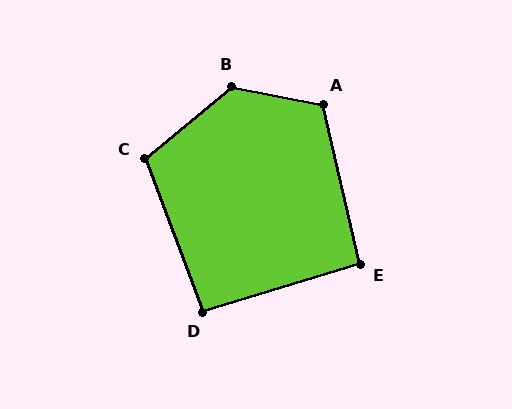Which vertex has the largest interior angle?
B, at approximately 129 degrees.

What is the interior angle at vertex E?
Approximately 94 degrees (approximately right).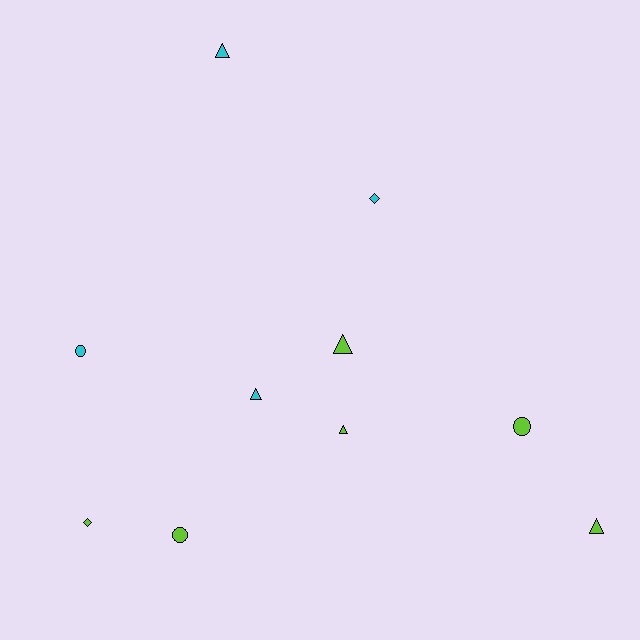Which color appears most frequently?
Lime, with 6 objects.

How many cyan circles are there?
There is 1 cyan circle.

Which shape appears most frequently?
Triangle, with 5 objects.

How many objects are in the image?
There are 10 objects.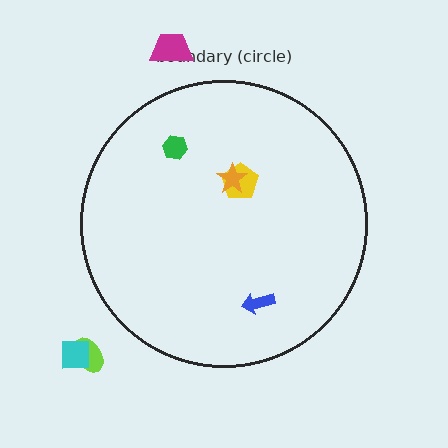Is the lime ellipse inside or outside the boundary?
Outside.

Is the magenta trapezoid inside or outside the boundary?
Outside.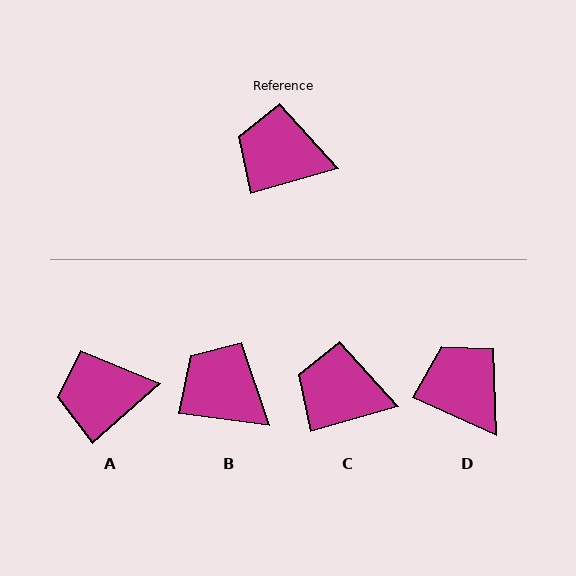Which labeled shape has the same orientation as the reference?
C.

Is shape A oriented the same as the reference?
No, it is off by about 25 degrees.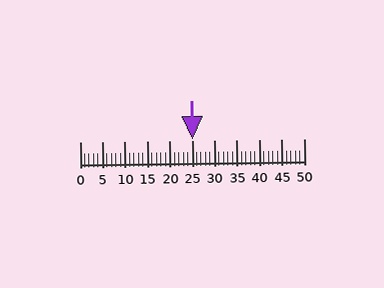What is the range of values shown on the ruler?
The ruler shows values from 0 to 50.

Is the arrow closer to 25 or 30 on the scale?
The arrow is closer to 25.